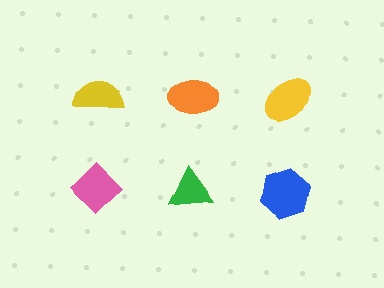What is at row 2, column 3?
A blue hexagon.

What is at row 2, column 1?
A pink diamond.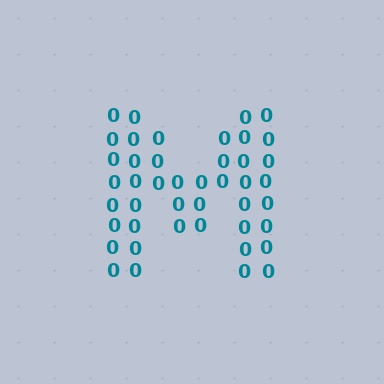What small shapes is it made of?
It is made of small digit 0's.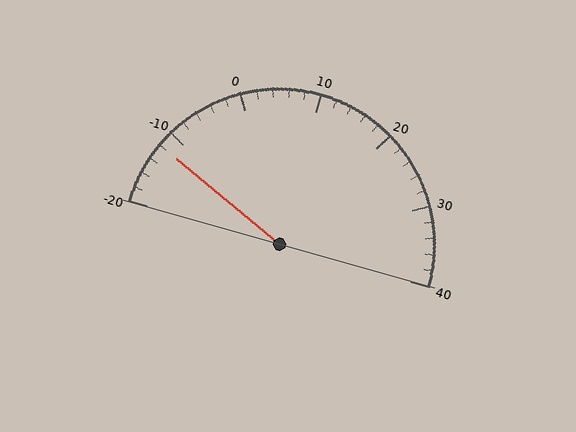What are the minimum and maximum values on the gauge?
The gauge ranges from -20 to 40.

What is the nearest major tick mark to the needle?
The nearest major tick mark is -10.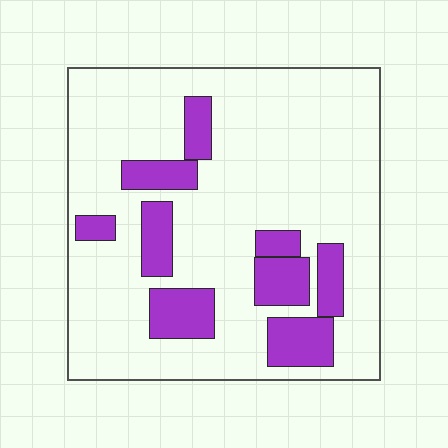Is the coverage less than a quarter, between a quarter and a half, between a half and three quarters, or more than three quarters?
Less than a quarter.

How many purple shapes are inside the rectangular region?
9.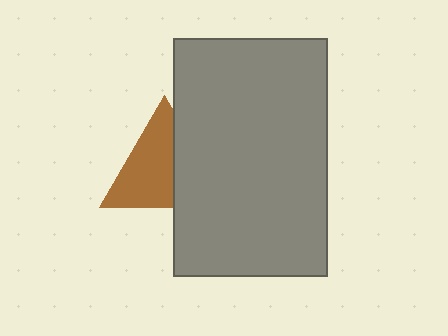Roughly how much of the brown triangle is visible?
About half of it is visible (roughly 63%).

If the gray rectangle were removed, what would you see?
You would see the complete brown triangle.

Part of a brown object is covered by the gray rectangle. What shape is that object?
It is a triangle.